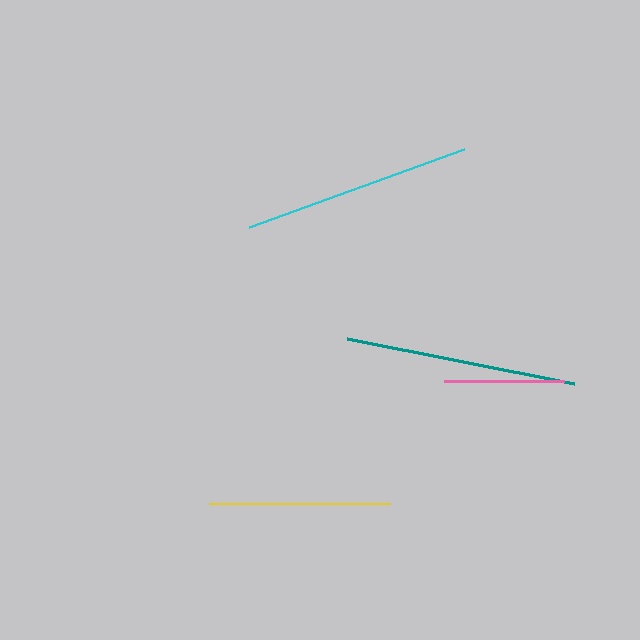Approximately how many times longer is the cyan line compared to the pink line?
The cyan line is approximately 1.9 times the length of the pink line.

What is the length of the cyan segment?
The cyan segment is approximately 229 pixels long.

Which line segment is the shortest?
The pink line is the shortest at approximately 120 pixels.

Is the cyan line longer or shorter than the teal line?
The teal line is longer than the cyan line.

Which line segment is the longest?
The teal line is the longest at approximately 231 pixels.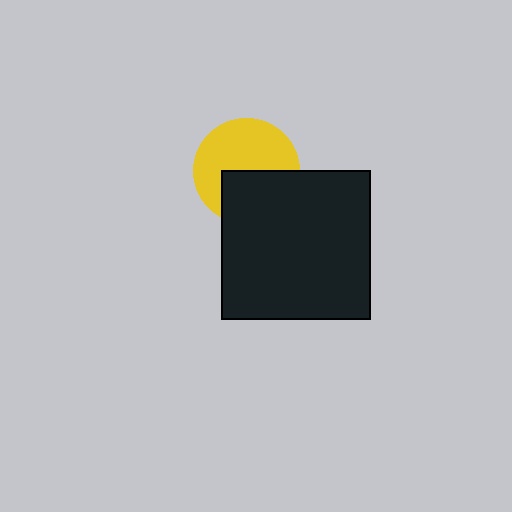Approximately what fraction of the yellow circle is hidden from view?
Roughly 41% of the yellow circle is hidden behind the black square.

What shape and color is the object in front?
The object in front is a black square.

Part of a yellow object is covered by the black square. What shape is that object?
It is a circle.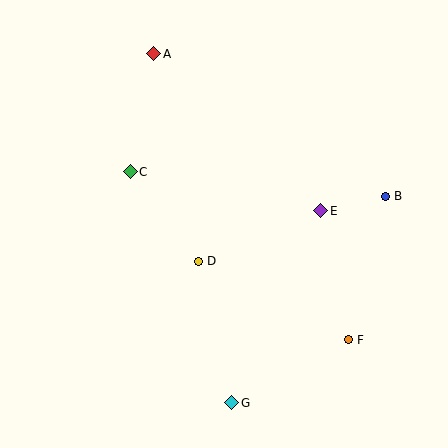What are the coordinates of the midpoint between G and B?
The midpoint between G and B is at (309, 300).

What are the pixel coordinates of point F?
Point F is at (348, 340).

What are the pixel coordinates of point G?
Point G is at (232, 403).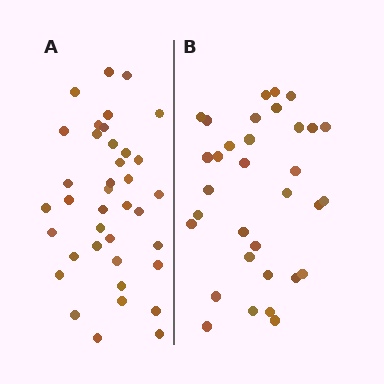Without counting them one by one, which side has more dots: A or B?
Region A (the left region) has more dots.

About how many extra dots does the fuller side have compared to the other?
Region A has about 5 more dots than region B.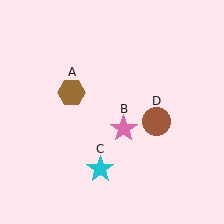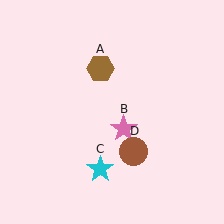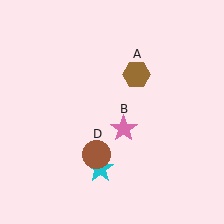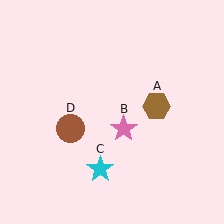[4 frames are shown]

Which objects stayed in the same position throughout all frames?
Pink star (object B) and cyan star (object C) remained stationary.